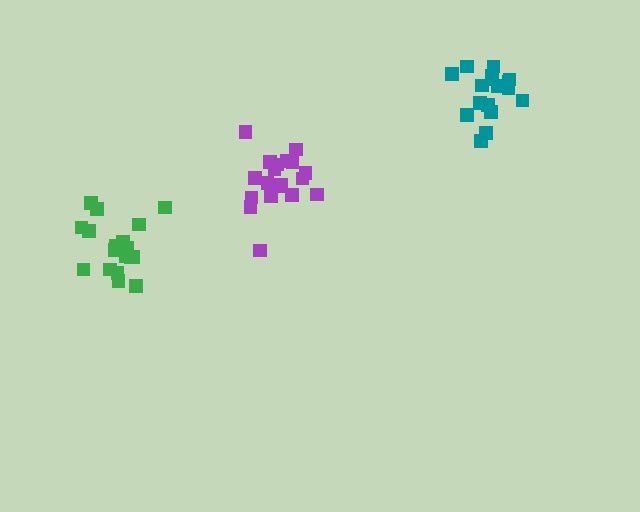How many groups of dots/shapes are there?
There are 3 groups.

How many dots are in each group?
Group 1: 19 dots, Group 2: 17 dots, Group 3: 18 dots (54 total).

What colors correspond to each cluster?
The clusters are colored: purple, teal, green.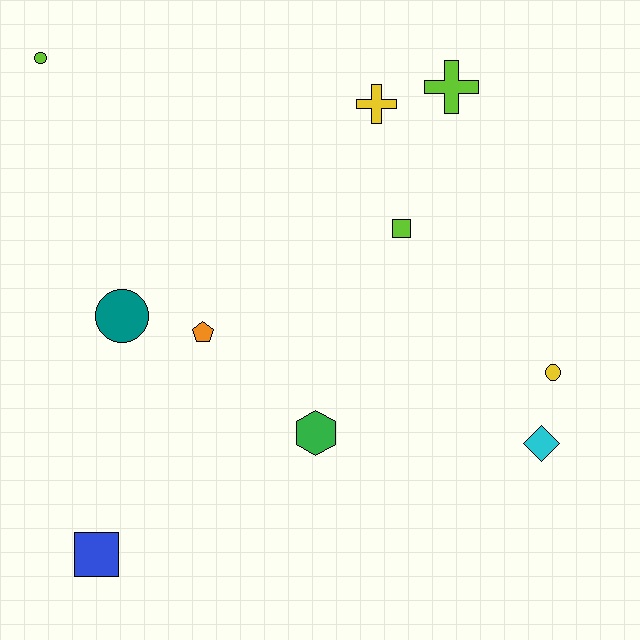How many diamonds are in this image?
There is 1 diamond.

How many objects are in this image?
There are 10 objects.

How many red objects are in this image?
There are no red objects.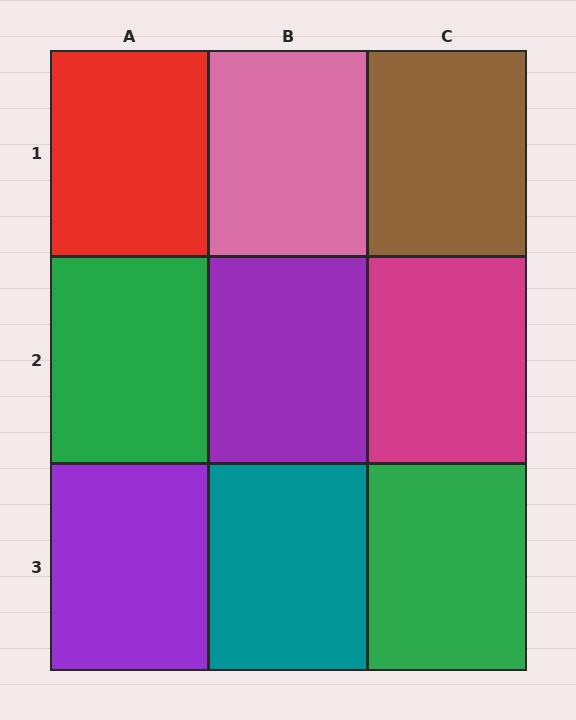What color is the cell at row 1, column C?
Brown.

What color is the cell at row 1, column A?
Red.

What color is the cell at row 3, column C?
Green.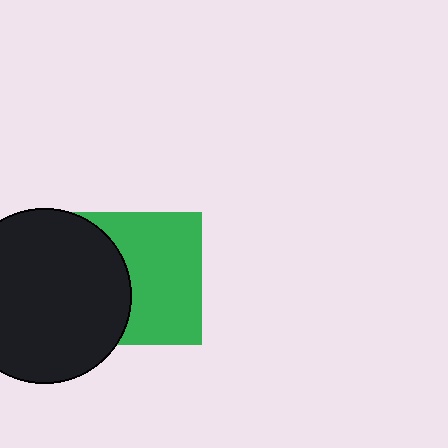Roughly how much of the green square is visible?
About half of it is visible (roughly 62%).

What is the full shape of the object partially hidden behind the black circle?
The partially hidden object is a green square.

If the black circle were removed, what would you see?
You would see the complete green square.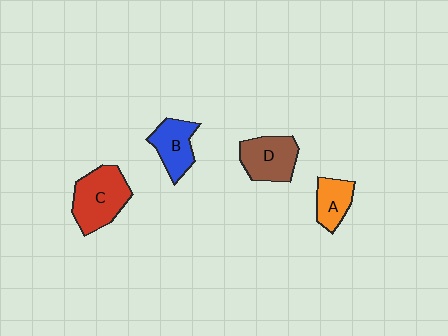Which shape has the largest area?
Shape C (red).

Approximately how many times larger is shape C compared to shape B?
Approximately 1.5 times.